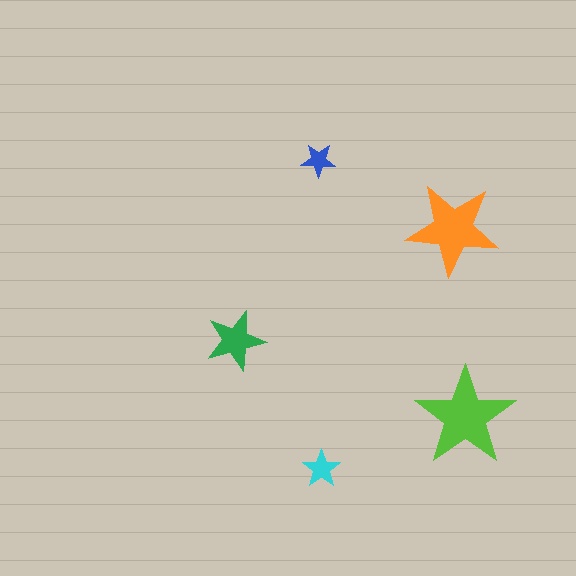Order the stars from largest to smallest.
the lime one, the orange one, the green one, the cyan one, the blue one.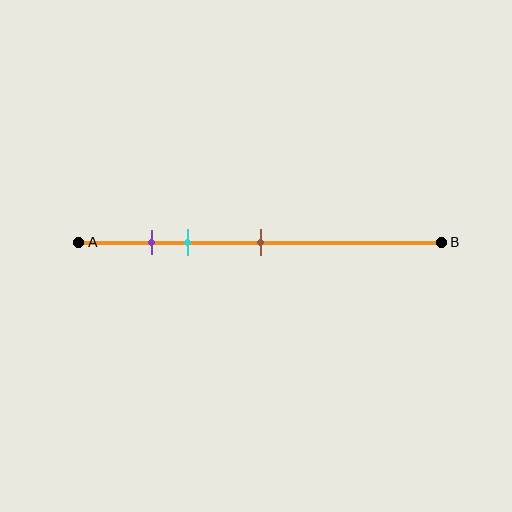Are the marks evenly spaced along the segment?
No, the marks are not evenly spaced.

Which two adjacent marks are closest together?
The purple and cyan marks are the closest adjacent pair.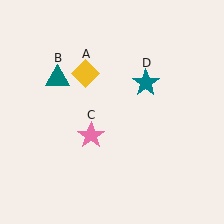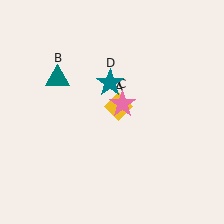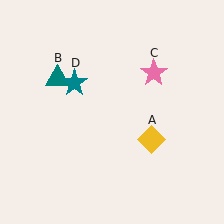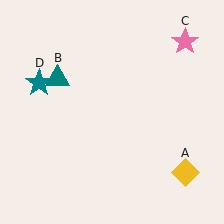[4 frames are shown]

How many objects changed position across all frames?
3 objects changed position: yellow diamond (object A), pink star (object C), teal star (object D).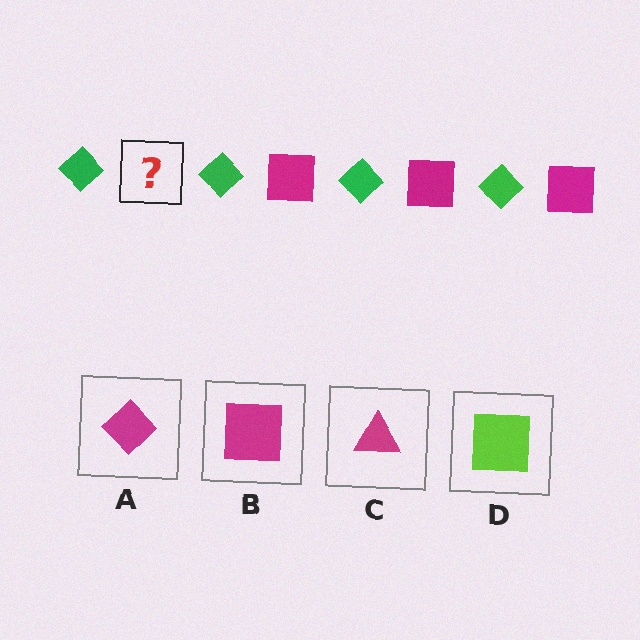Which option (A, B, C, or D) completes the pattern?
B.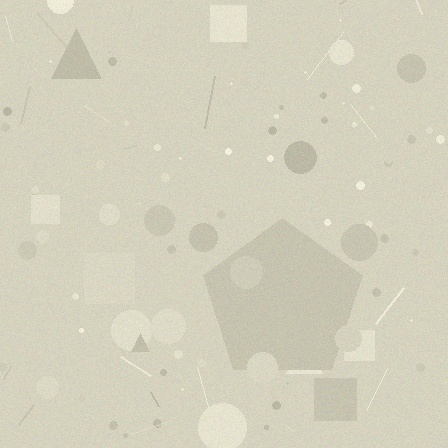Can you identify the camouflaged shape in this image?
The camouflaged shape is a pentagon.